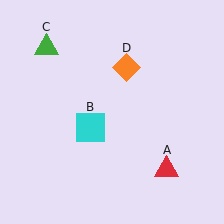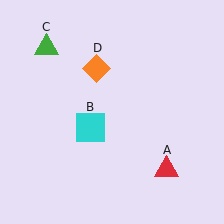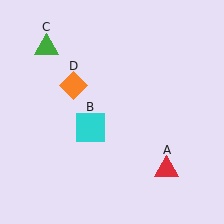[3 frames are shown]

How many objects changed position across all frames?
1 object changed position: orange diamond (object D).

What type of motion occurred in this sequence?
The orange diamond (object D) rotated counterclockwise around the center of the scene.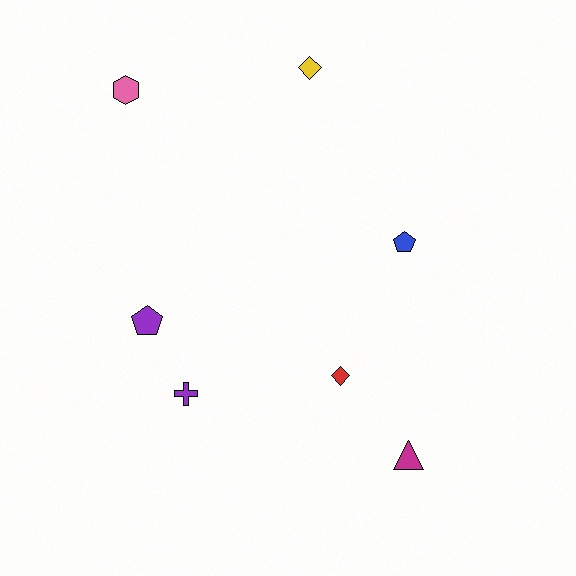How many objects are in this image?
There are 7 objects.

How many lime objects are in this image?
There are no lime objects.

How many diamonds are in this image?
There are 2 diamonds.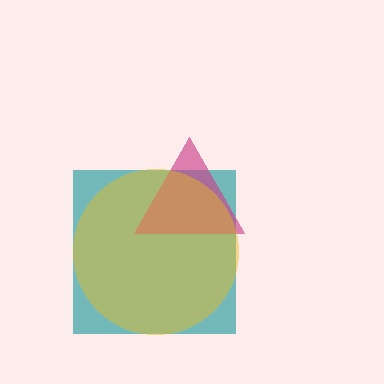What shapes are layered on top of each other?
The layered shapes are: a teal square, a magenta triangle, a yellow circle.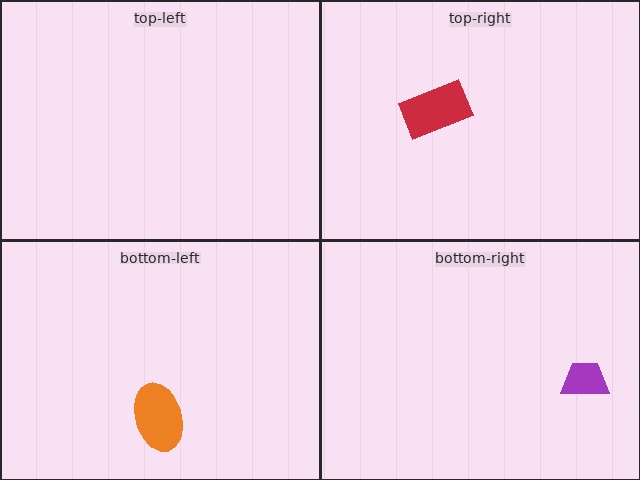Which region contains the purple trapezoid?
The bottom-right region.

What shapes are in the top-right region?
The red rectangle.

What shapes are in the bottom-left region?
The orange ellipse.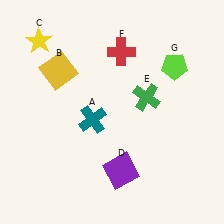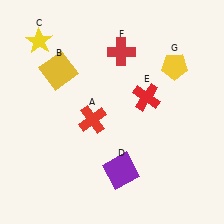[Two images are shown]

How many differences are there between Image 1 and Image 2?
There are 3 differences between the two images.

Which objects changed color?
A changed from teal to red. E changed from green to red. G changed from lime to yellow.